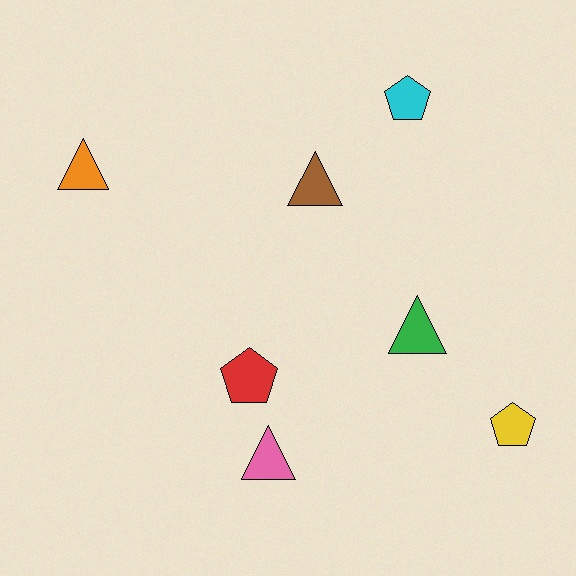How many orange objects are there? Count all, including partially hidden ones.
There is 1 orange object.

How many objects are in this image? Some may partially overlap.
There are 7 objects.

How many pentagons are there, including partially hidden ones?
There are 3 pentagons.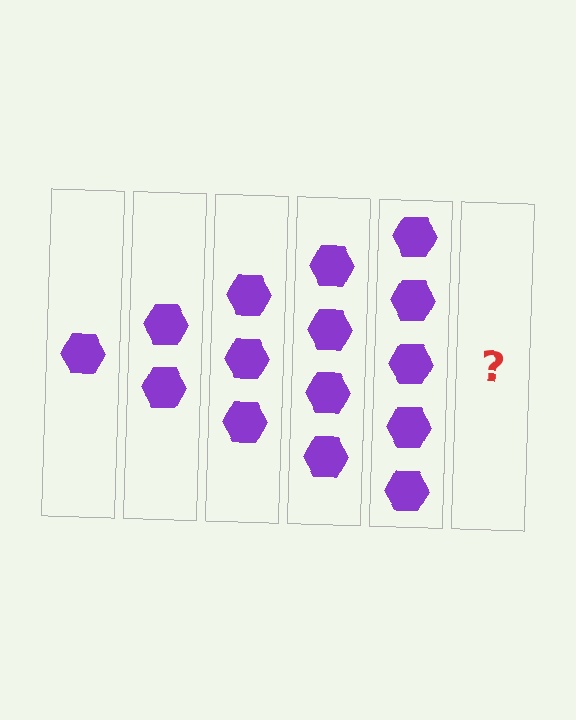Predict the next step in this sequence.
The next step is 6 hexagons.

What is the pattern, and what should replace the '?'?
The pattern is that each step adds one more hexagon. The '?' should be 6 hexagons.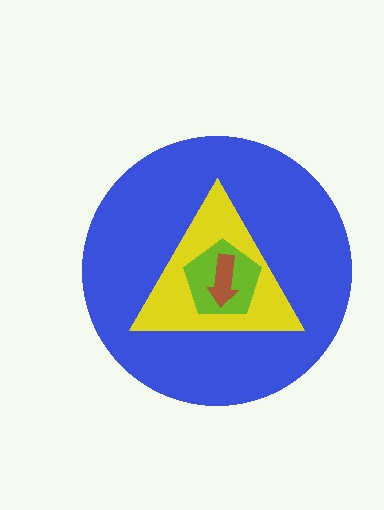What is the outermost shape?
The blue circle.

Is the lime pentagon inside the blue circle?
Yes.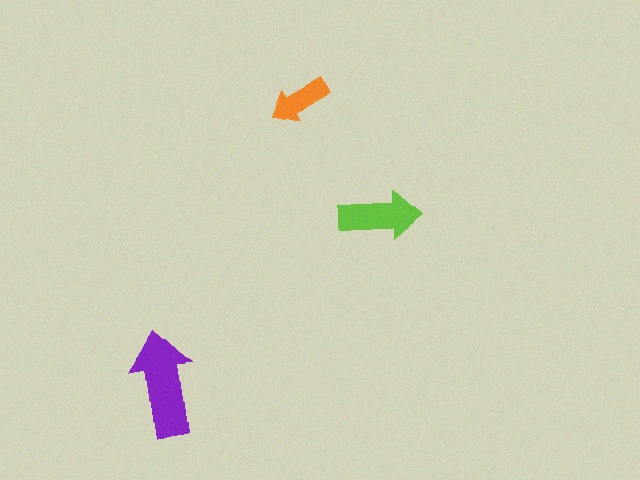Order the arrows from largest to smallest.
the purple one, the lime one, the orange one.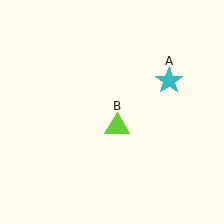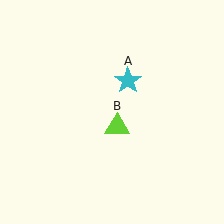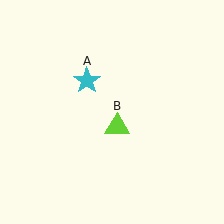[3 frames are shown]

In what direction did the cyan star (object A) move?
The cyan star (object A) moved left.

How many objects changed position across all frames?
1 object changed position: cyan star (object A).